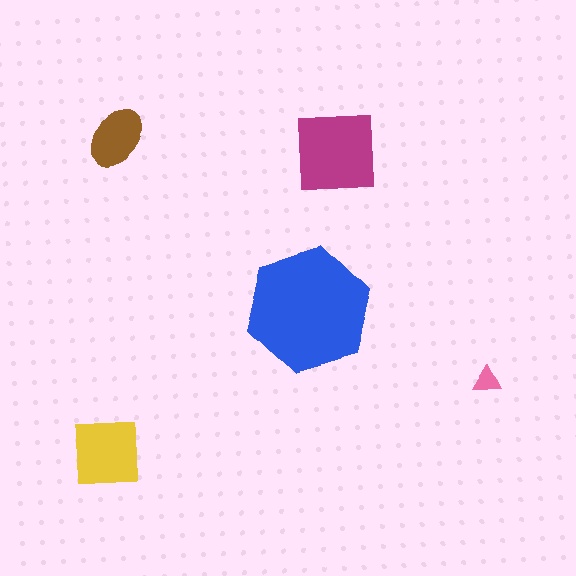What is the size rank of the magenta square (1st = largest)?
2nd.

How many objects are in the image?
There are 5 objects in the image.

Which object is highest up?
The brown ellipse is topmost.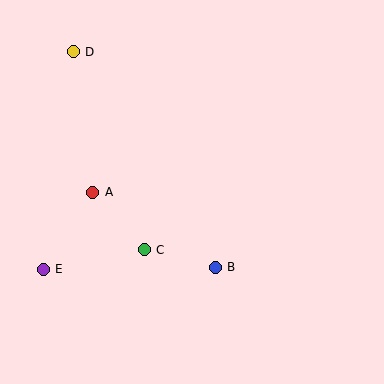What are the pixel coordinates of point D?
Point D is at (73, 52).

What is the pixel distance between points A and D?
The distance between A and D is 142 pixels.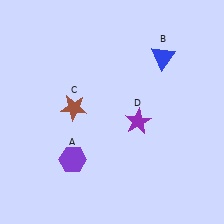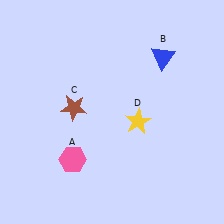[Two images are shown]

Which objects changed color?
A changed from purple to pink. D changed from purple to yellow.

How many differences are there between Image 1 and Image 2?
There are 2 differences between the two images.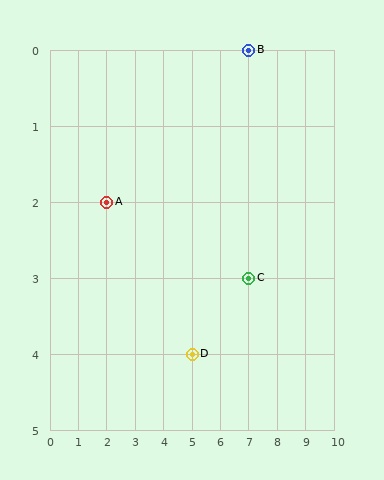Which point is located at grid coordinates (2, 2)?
Point A is at (2, 2).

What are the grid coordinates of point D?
Point D is at grid coordinates (5, 4).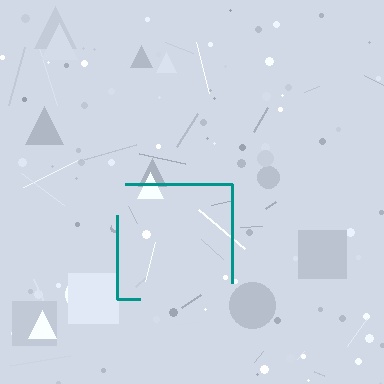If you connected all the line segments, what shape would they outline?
They would outline a square.